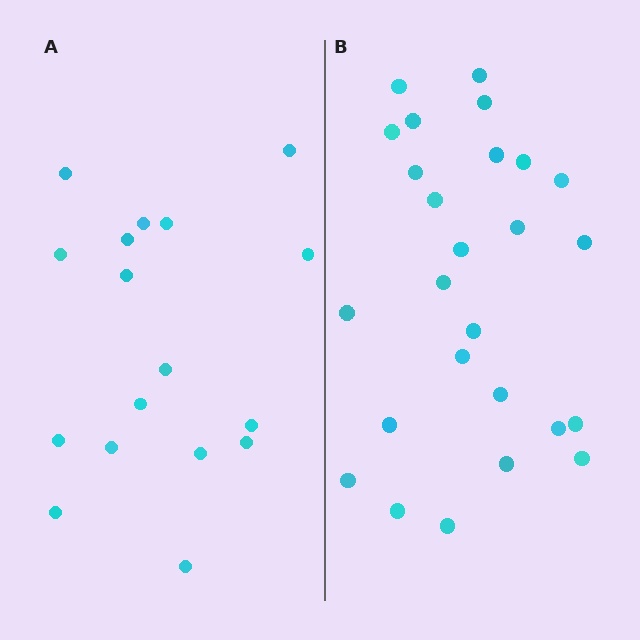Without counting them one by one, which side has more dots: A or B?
Region B (the right region) has more dots.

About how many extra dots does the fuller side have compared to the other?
Region B has roughly 8 or so more dots than region A.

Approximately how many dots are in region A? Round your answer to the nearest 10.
About 20 dots. (The exact count is 17, which rounds to 20.)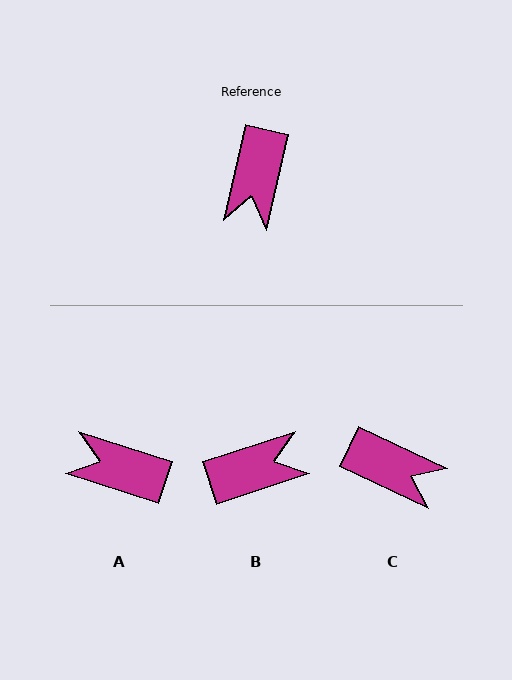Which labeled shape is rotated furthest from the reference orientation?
B, about 122 degrees away.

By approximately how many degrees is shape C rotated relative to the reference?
Approximately 78 degrees counter-clockwise.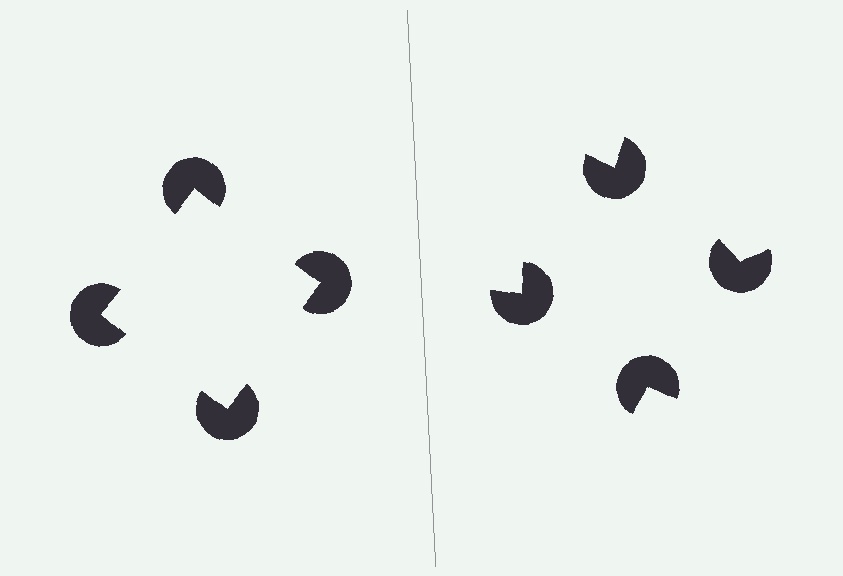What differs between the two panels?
The pac-man discs are positioned identically on both sides; only the wedge orientations differ. On the left they align to a square; on the right they are misaligned.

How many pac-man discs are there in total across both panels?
8 — 4 on each side.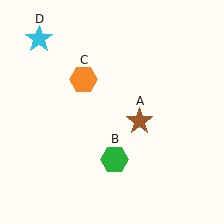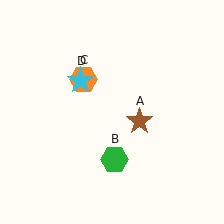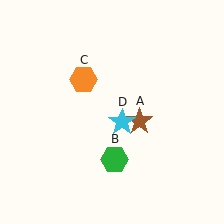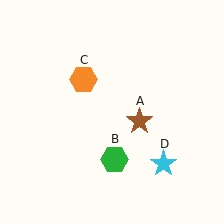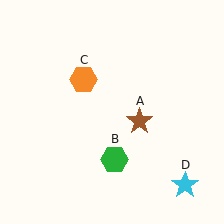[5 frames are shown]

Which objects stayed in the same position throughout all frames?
Brown star (object A) and green hexagon (object B) and orange hexagon (object C) remained stationary.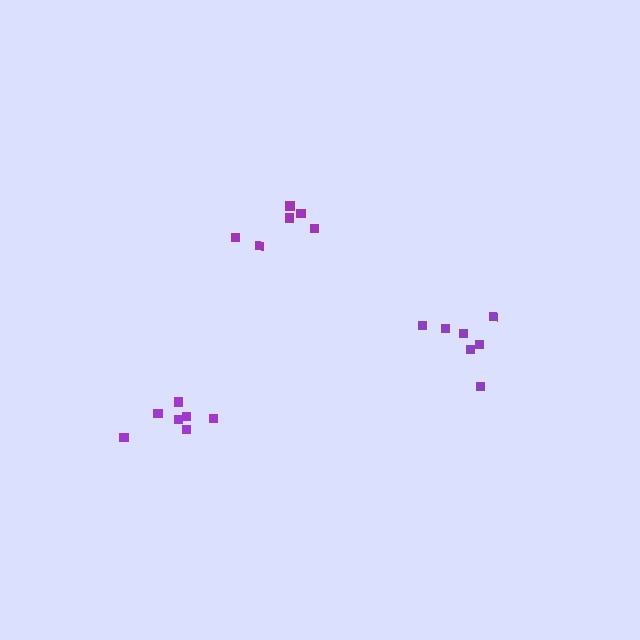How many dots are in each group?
Group 1: 7 dots, Group 2: 7 dots, Group 3: 6 dots (20 total).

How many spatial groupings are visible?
There are 3 spatial groupings.